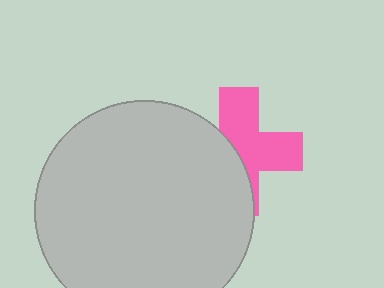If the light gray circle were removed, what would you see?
You would see the complete pink cross.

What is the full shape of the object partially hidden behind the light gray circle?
The partially hidden object is a pink cross.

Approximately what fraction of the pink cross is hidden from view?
Roughly 45% of the pink cross is hidden behind the light gray circle.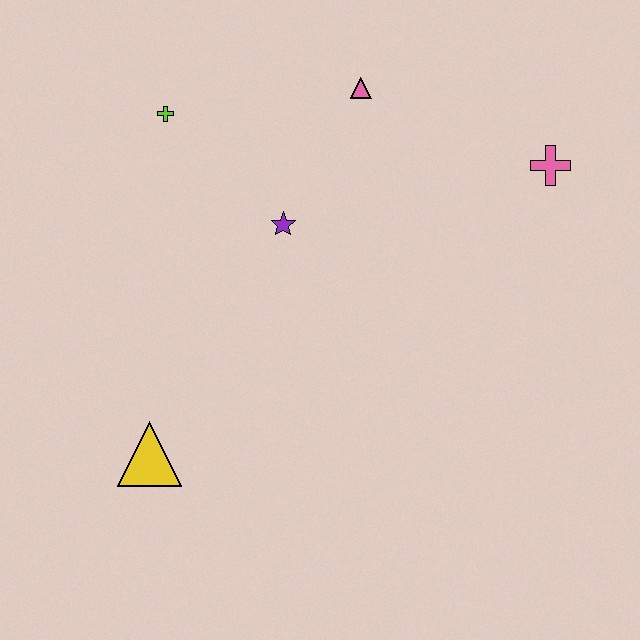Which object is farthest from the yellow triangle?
The pink cross is farthest from the yellow triangle.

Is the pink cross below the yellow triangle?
No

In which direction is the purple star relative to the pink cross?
The purple star is to the left of the pink cross.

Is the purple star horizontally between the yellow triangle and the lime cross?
No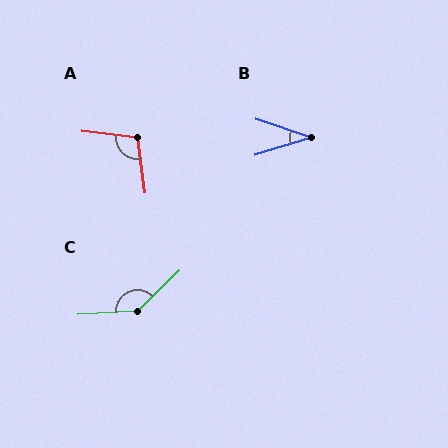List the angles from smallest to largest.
B (36°), A (104°), C (138°).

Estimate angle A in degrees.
Approximately 104 degrees.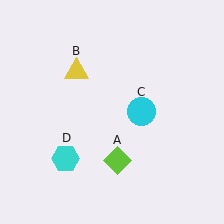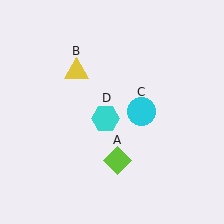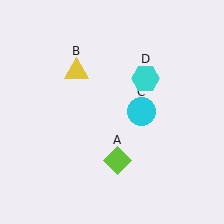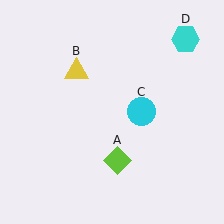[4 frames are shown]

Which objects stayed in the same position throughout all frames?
Lime diamond (object A) and yellow triangle (object B) and cyan circle (object C) remained stationary.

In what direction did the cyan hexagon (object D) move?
The cyan hexagon (object D) moved up and to the right.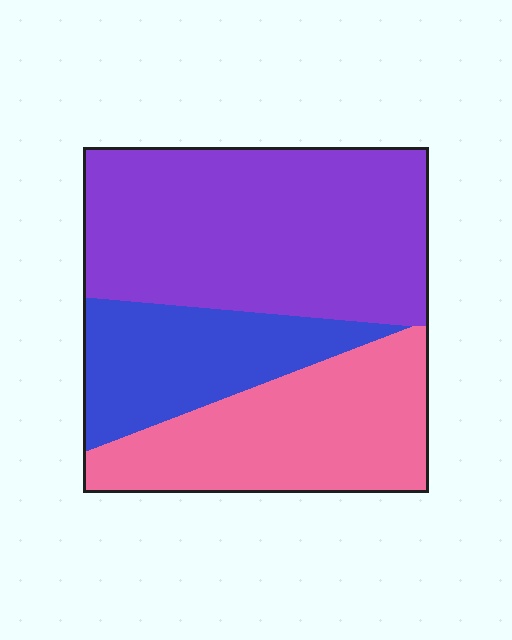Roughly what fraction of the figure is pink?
Pink covers around 30% of the figure.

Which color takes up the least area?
Blue, at roughly 20%.